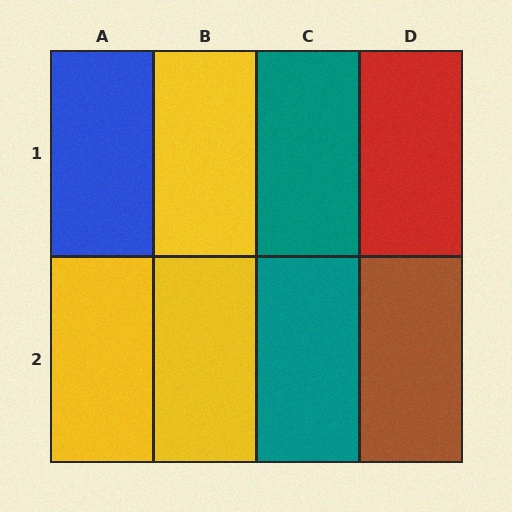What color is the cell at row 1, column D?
Red.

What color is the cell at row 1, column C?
Teal.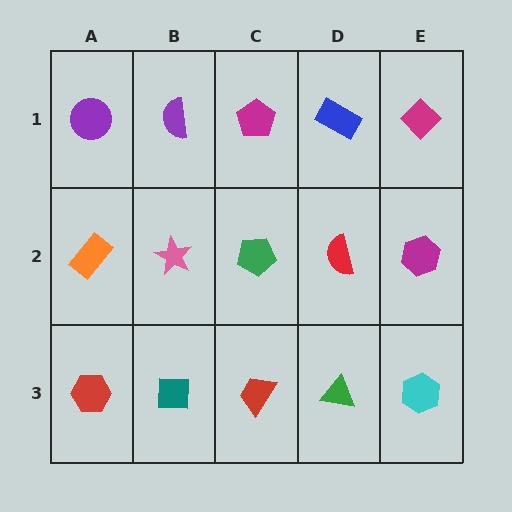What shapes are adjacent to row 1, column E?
A magenta hexagon (row 2, column E), a blue rectangle (row 1, column D).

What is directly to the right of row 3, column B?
A red trapezoid.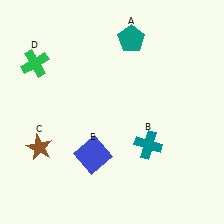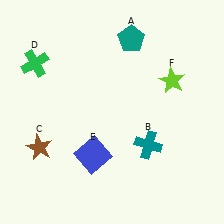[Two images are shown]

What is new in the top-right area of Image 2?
A lime star (F) was added in the top-right area of Image 2.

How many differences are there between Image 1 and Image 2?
There is 1 difference between the two images.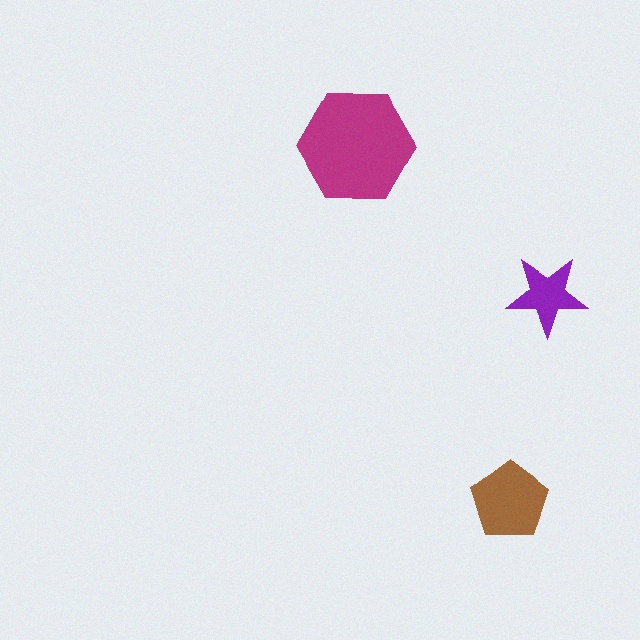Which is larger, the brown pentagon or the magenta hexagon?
The magenta hexagon.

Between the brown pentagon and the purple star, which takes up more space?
The brown pentagon.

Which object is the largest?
The magenta hexagon.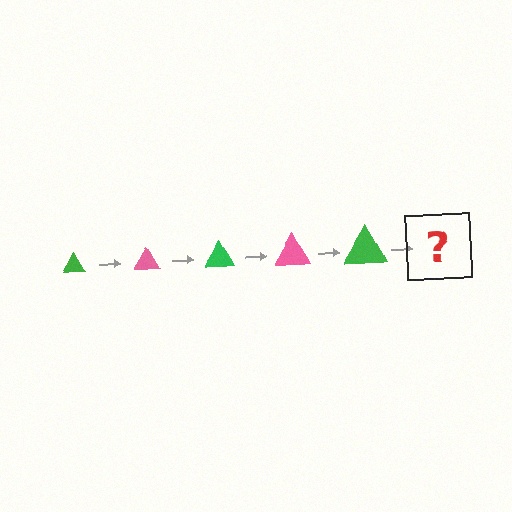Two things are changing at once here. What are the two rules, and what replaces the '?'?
The two rules are that the triangle grows larger each step and the color cycles through green and pink. The '?' should be a pink triangle, larger than the previous one.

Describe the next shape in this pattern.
It should be a pink triangle, larger than the previous one.